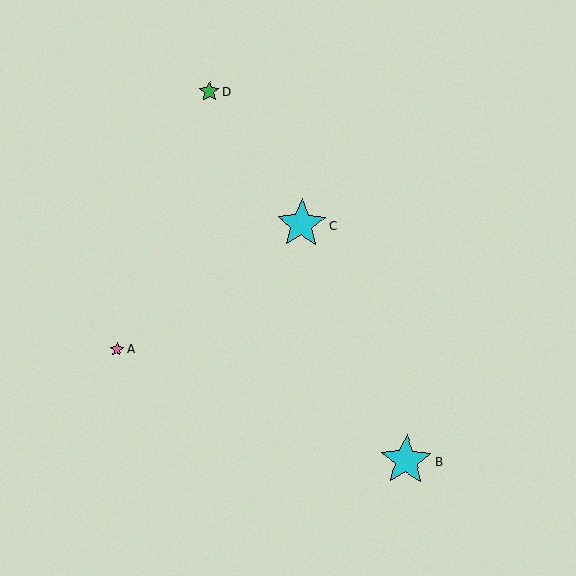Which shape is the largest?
The cyan star (labeled B) is the largest.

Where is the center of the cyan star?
The center of the cyan star is at (406, 461).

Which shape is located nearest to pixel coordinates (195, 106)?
The green star (labeled D) at (209, 91) is nearest to that location.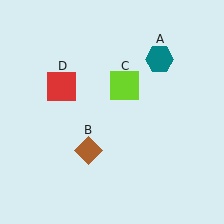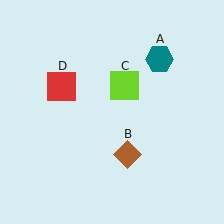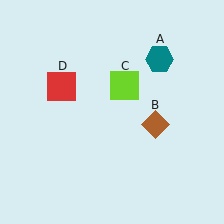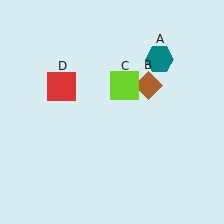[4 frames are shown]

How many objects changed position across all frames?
1 object changed position: brown diamond (object B).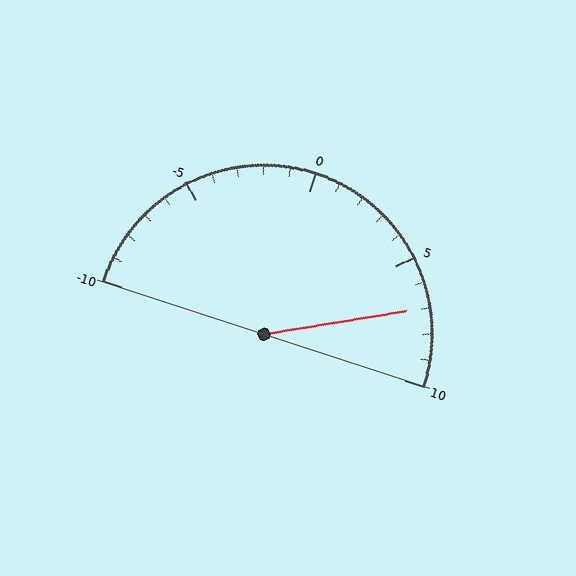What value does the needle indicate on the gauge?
The needle indicates approximately 7.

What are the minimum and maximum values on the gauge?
The gauge ranges from -10 to 10.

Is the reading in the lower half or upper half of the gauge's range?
The reading is in the upper half of the range (-10 to 10).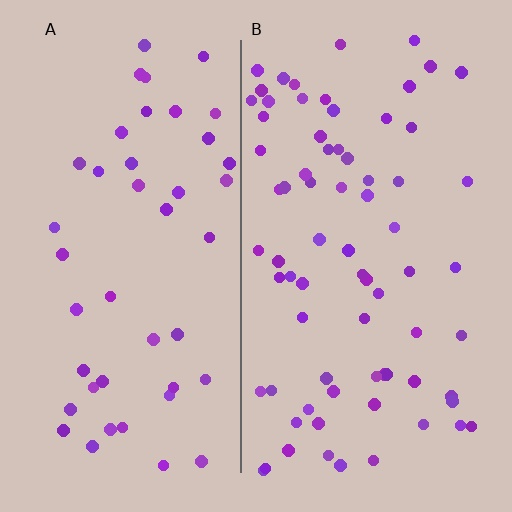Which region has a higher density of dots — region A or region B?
B (the right).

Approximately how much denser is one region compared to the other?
Approximately 1.7× — region B over region A.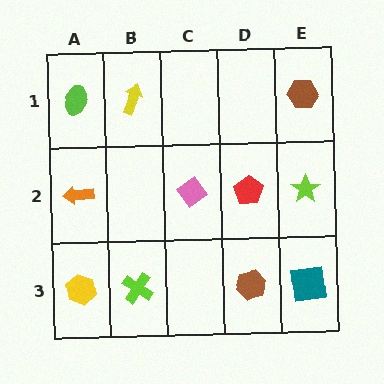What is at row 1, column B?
A yellow arrow.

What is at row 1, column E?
A brown hexagon.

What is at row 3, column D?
A brown hexagon.